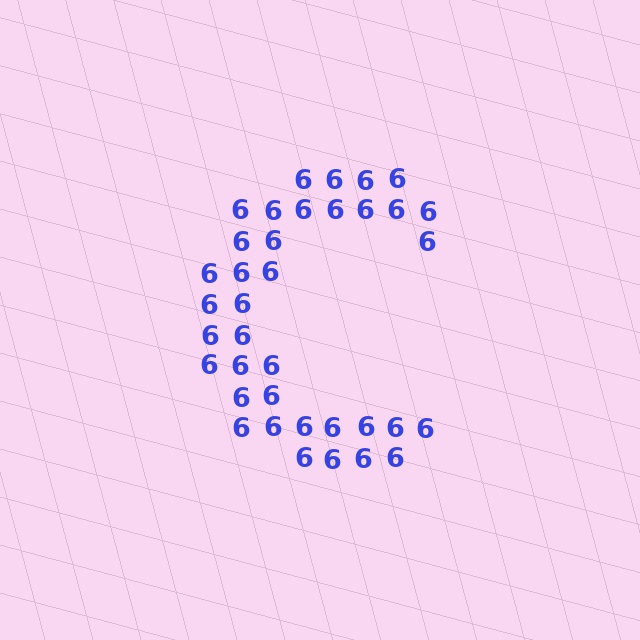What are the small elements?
The small elements are digit 6's.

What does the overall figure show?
The overall figure shows the letter C.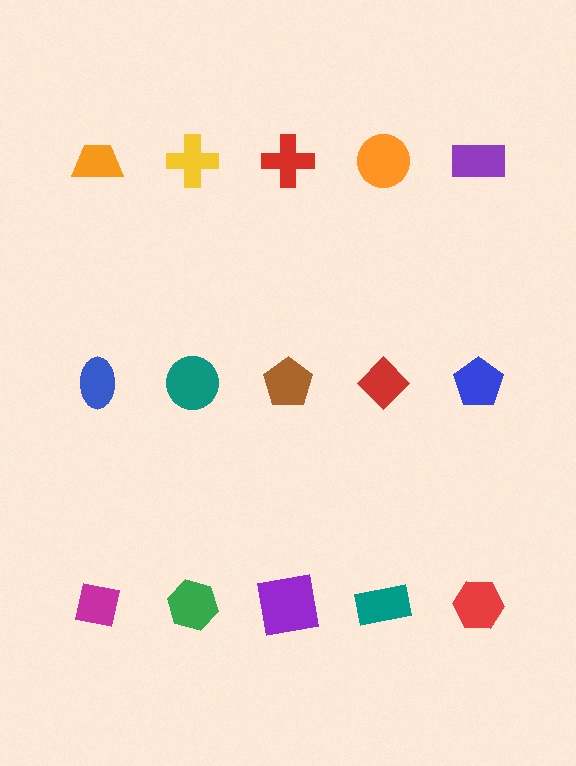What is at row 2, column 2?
A teal circle.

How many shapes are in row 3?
5 shapes.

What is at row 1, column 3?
A red cross.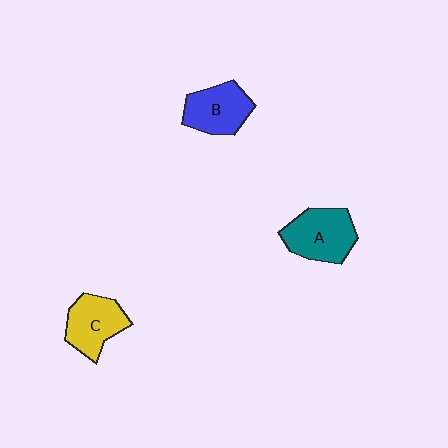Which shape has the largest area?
Shape A (teal).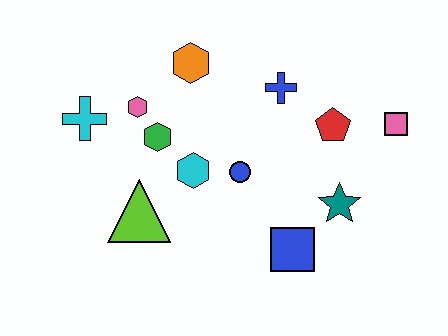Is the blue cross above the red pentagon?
Yes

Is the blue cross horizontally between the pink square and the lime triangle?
Yes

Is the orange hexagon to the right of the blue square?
No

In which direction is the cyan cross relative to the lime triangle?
The cyan cross is above the lime triangle.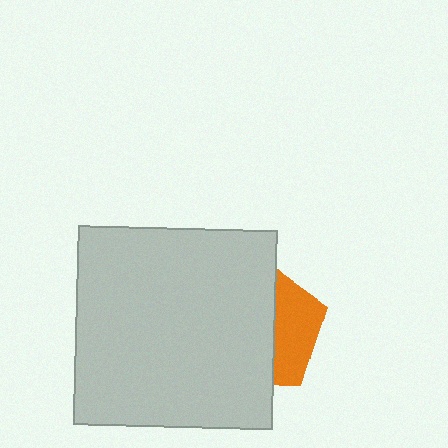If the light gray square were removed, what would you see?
You would see the complete orange pentagon.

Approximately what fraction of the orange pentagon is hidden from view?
Roughly 65% of the orange pentagon is hidden behind the light gray square.